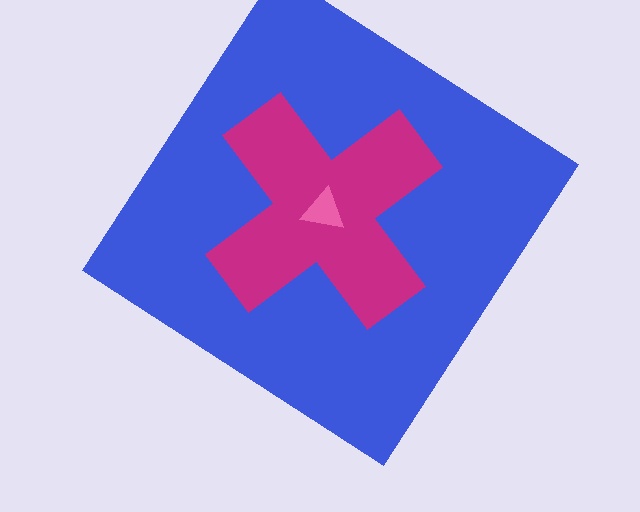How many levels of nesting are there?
3.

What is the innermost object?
The pink triangle.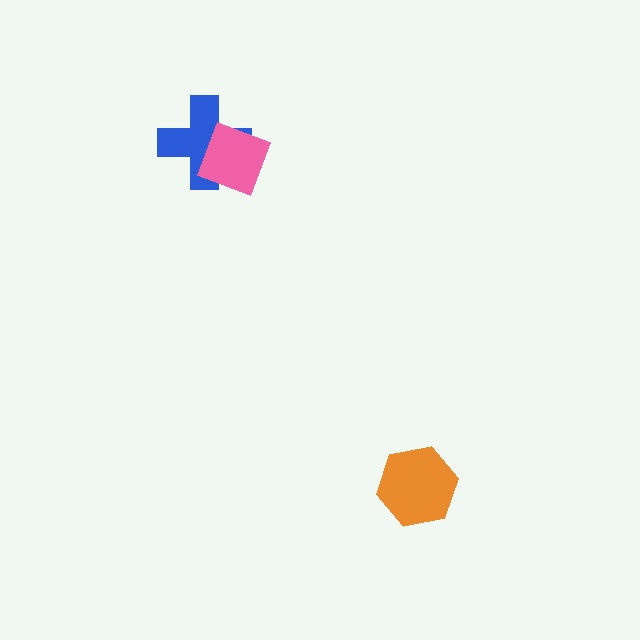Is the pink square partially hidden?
No, no other shape covers it.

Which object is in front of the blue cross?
The pink square is in front of the blue cross.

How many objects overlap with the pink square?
1 object overlaps with the pink square.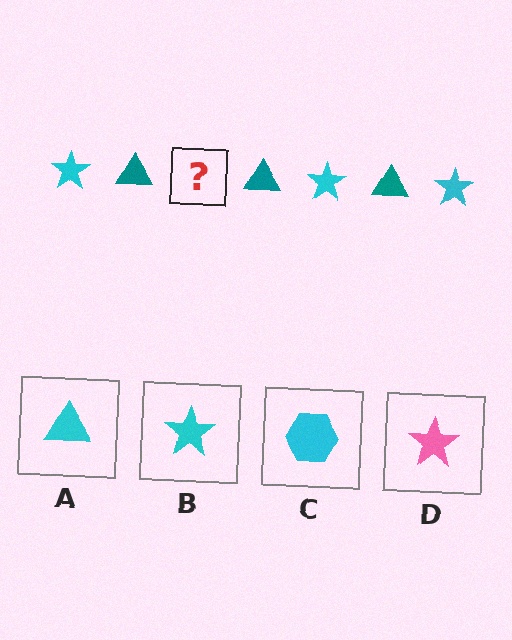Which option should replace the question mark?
Option B.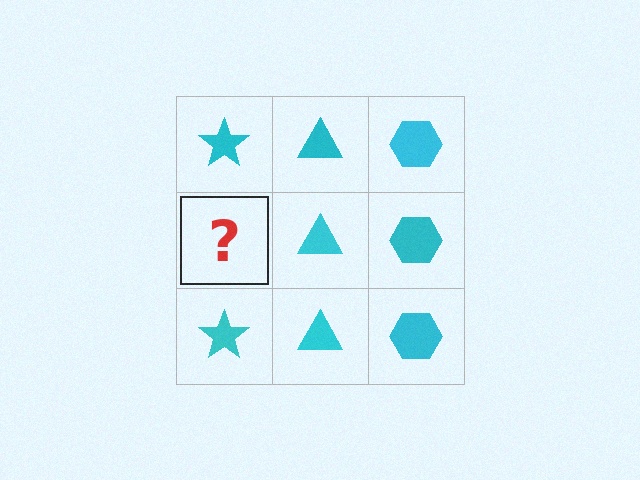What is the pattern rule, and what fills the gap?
The rule is that each column has a consistent shape. The gap should be filled with a cyan star.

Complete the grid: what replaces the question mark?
The question mark should be replaced with a cyan star.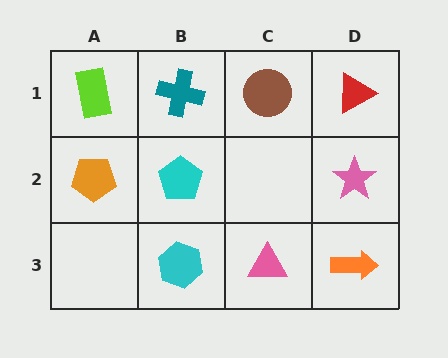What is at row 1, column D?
A red triangle.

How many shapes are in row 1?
4 shapes.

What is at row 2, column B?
A cyan pentagon.